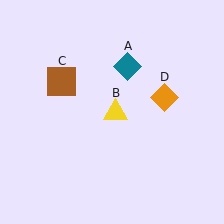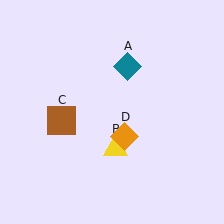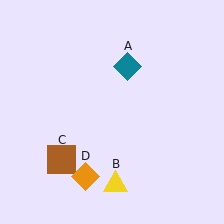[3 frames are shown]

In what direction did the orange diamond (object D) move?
The orange diamond (object D) moved down and to the left.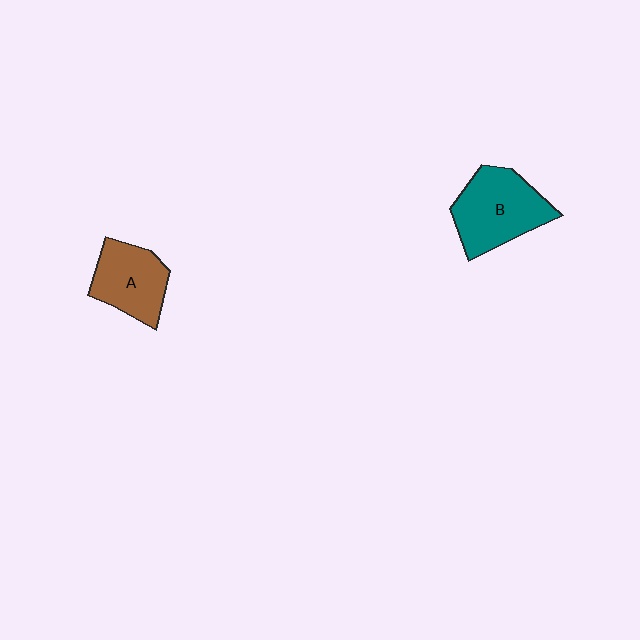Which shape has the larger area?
Shape B (teal).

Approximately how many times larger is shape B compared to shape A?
Approximately 1.3 times.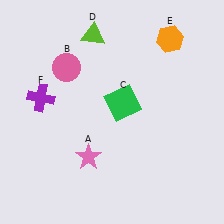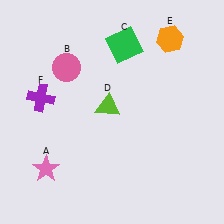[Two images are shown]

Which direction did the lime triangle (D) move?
The lime triangle (D) moved down.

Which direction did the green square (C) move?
The green square (C) moved up.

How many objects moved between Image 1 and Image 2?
3 objects moved between the two images.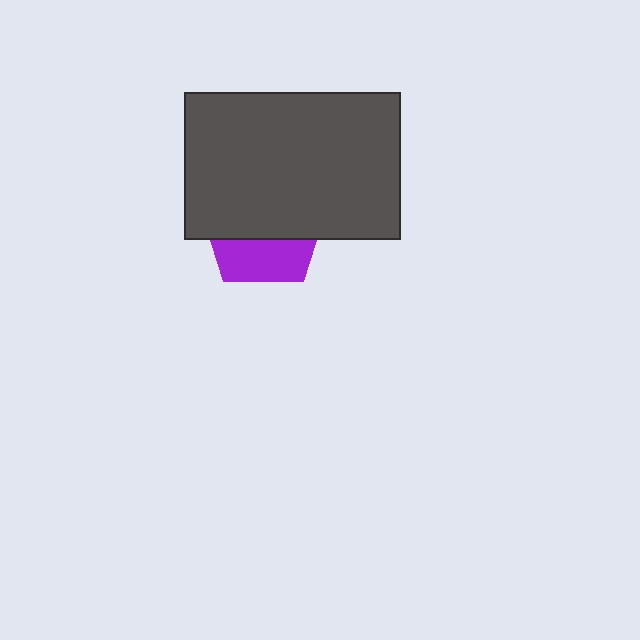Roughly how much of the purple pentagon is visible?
A small part of it is visible (roughly 36%).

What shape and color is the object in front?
The object in front is a dark gray rectangle.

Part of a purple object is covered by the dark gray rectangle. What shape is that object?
It is a pentagon.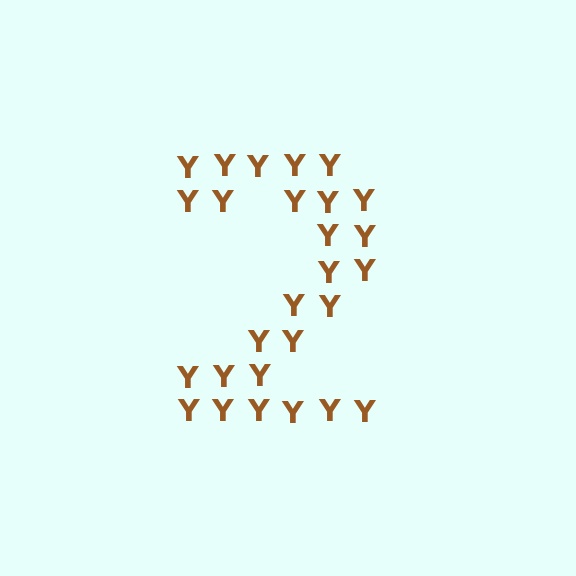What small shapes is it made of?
It is made of small letter Y's.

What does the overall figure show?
The overall figure shows the digit 2.